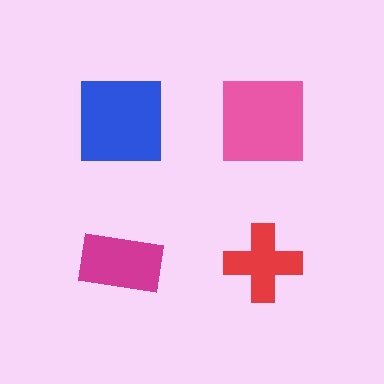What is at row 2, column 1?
A magenta rectangle.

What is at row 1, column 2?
A pink square.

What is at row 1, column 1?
A blue square.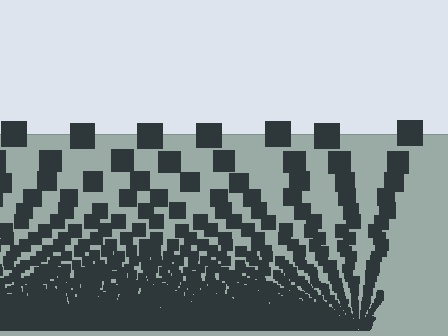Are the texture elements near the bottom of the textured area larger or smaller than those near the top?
Smaller. The gradient is inverted — elements near the bottom are smaller and denser.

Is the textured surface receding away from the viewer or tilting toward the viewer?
The surface appears to tilt toward the viewer. Texture elements get larger and sparser toward the top.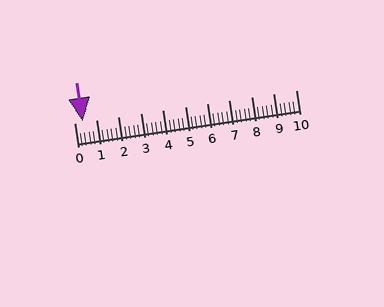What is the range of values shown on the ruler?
The ruler shows values from 0 to 10.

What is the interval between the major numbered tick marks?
The major tick marks are spaced 1 units apart.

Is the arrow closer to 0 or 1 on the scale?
The arrow is closer to 0.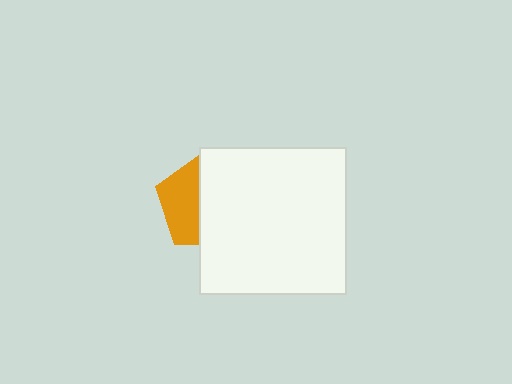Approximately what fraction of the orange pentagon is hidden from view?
Roughly 58% of the orange pentagon is hidden behind the white square.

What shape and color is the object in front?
The object in front is a white square.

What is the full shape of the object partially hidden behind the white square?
The partially hidden object is an orange pentagon.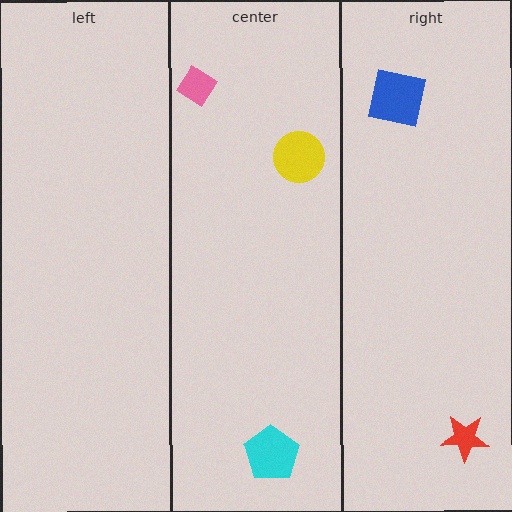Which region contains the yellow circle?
The center region.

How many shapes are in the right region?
2.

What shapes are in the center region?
The cyan pentagon, the yellow circle, the pink diamond.